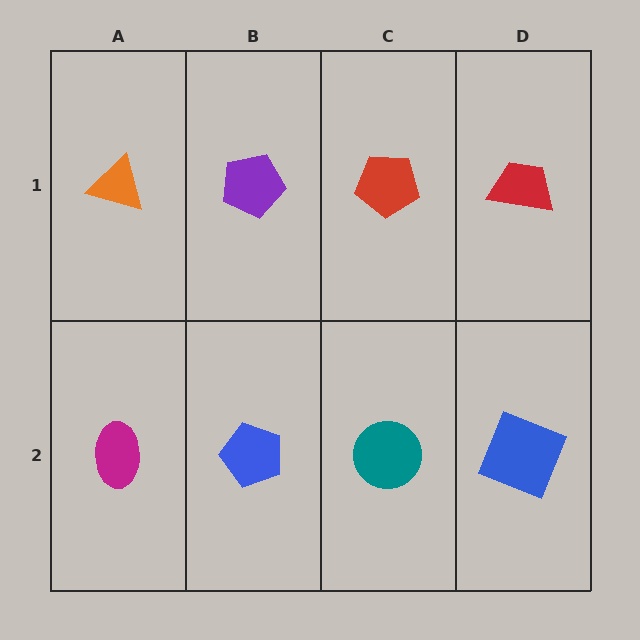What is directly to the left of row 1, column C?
A purple pentagon.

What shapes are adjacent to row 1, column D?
A blue square (row 2, column D), a red pentagon (row 1, column C).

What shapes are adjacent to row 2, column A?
An orange triangle (row 1, column A), a blue pentagon (row 2, column B).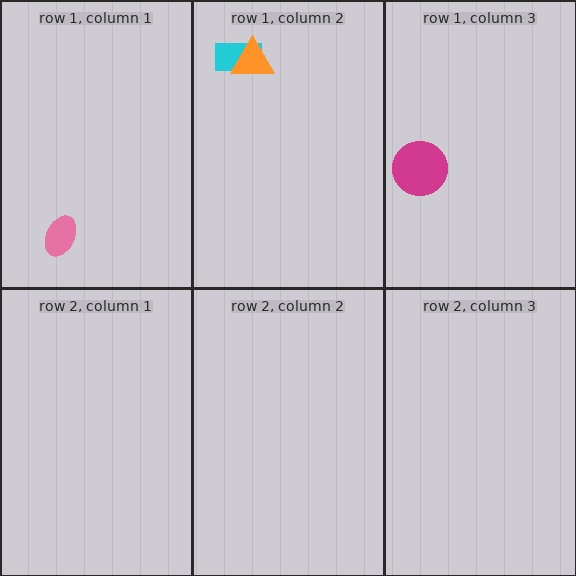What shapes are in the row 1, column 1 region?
The pink ellipse.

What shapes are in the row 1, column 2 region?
The cyan rectangle, the orange triangle.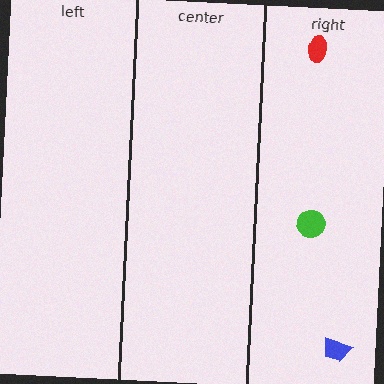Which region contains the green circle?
The right region.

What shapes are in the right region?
The blue trapezoid, the green circle, the red ellipse.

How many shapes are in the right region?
3.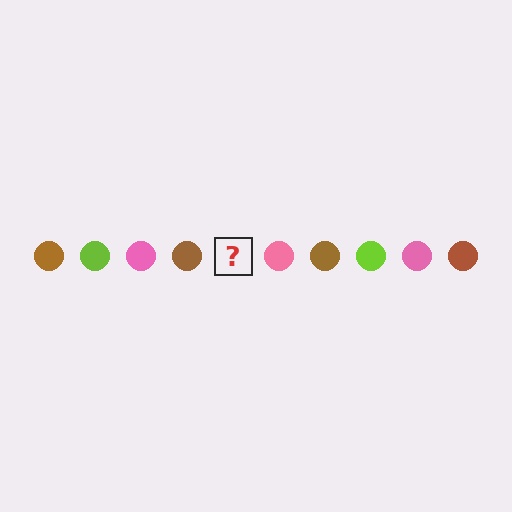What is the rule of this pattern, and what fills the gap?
The rule is that the pattern cycles through brown, lime, pink circles. The gap should be filled with a lime circle.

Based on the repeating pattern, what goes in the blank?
The blank should be a lime circle.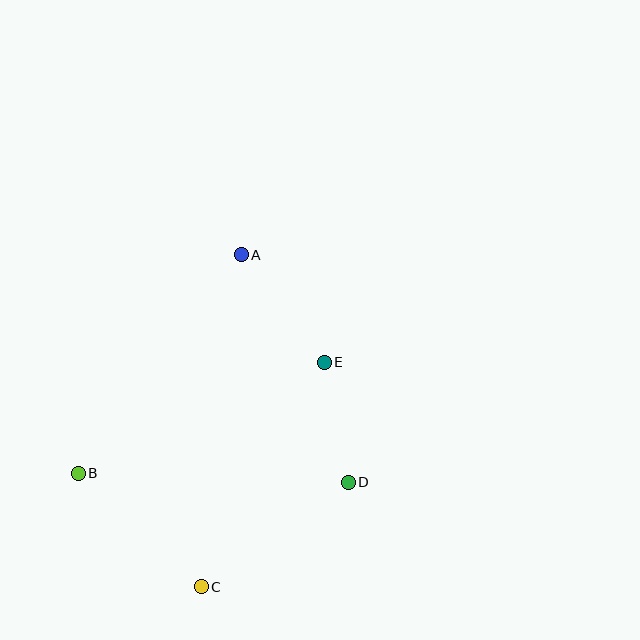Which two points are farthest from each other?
Points A and C are farthest from each other.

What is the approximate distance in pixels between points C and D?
The distance between C and D is approximately 180 pixels.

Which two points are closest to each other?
Points D and E are closest to each other.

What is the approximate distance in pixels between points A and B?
The distance between A and B is approximately 273 pixels.